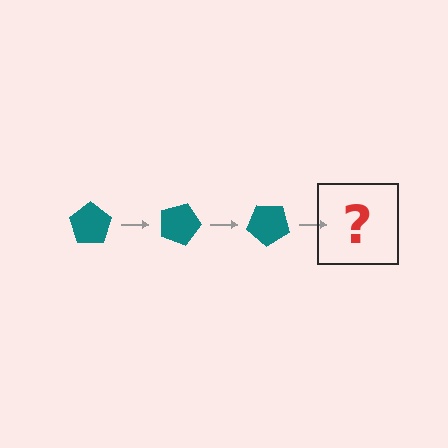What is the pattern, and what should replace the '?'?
The pattern is that the pentagon rotates 20 degrees each step. The '?' should be a teal pentagon rotated 60 degrees.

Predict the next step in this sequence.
The next step is a teal pentagon rotated 60 degrees.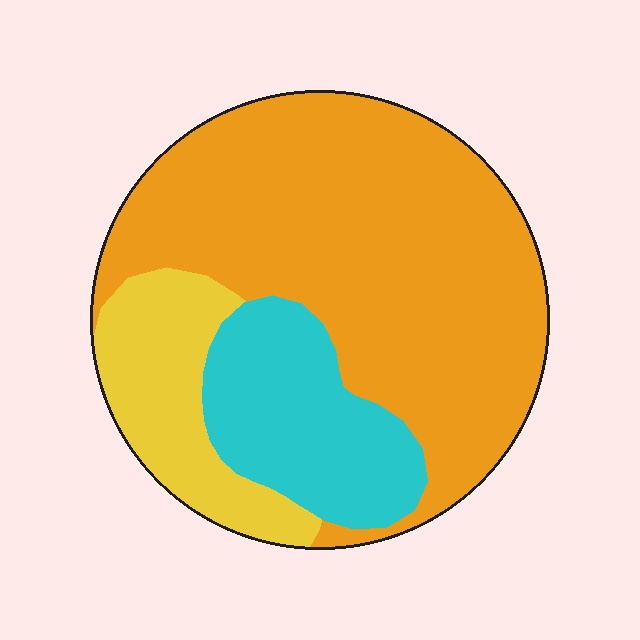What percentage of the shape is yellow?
Yellow takes up about one sixth (1/6) of the shape.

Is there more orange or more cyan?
Orange.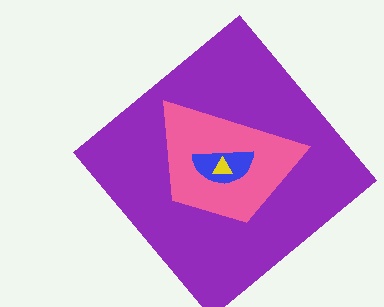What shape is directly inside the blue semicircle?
The yellow triangle.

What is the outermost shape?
The purple diamond.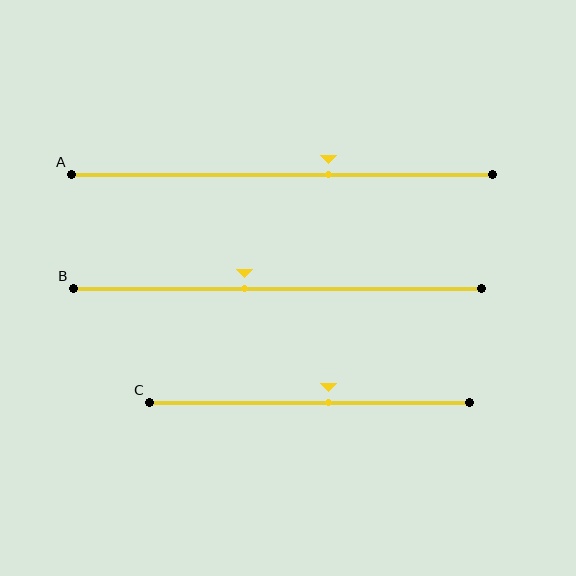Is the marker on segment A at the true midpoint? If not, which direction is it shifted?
No, the marker on segment A is shifted to the right by about 11% of the segment length.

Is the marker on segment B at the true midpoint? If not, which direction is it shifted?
No, the marker on segment B is shifted to the left by about 8% of the segment length.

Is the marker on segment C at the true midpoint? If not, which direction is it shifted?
No, the marker on segment C is shifted to the right by about 6% of the segment length.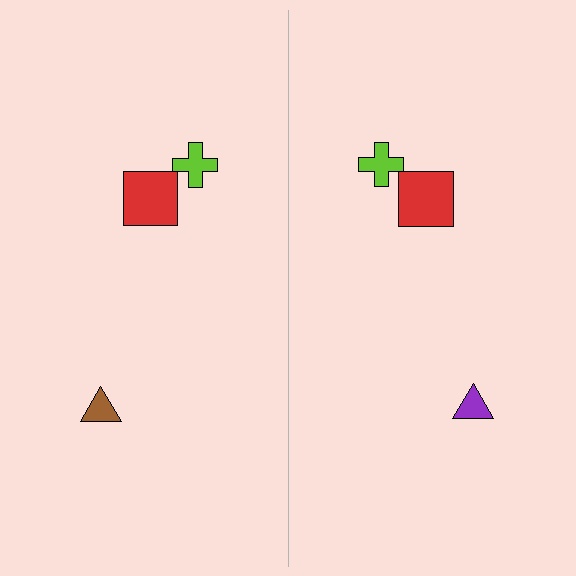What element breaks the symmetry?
The purple triangle on the right side breaks the symmetry — its mirror counterpart is brown.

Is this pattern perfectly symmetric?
No, the pattern is not perfectly symmetric. The purple triangle on the right side breaks the symmetry — its mirror counterpart is brown.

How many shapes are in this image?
There are 6 shapes in this image.